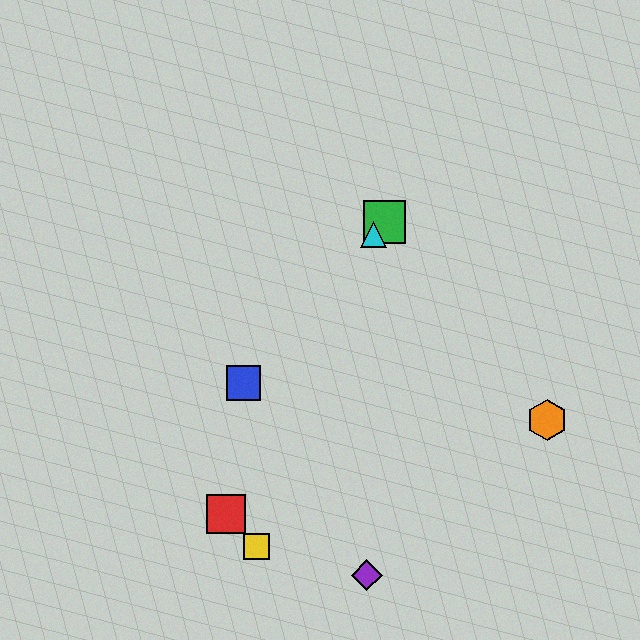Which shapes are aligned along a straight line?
The blue square, the green square, the cyan triangle are aligned along a straight line.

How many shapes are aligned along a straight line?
3 shapes (the blue square, the green square, the cyan triangle) are aligned along a straight line.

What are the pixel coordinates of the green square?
The green square is at (385, 222).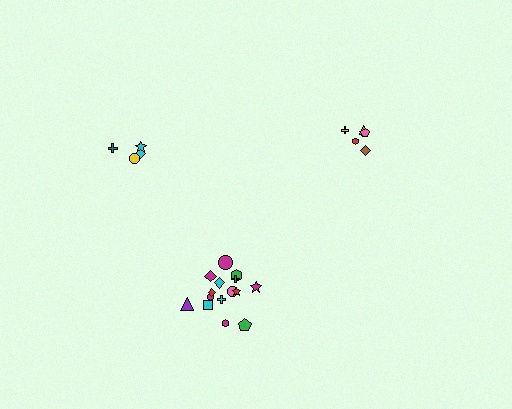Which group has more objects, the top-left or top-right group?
The top-right group.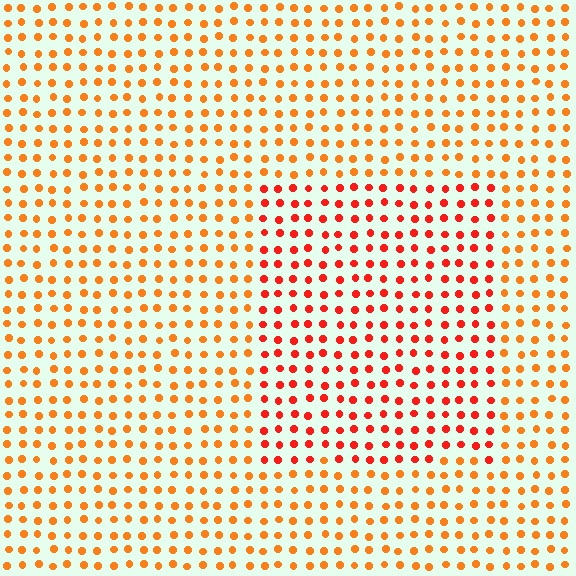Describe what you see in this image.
The image is filled with small orange elements in a uniform arrangement. A rectangle-shaped region is visible where the elements are tinted to a slightly different hue, forming a subtle color boundary.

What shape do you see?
I see a rectangle.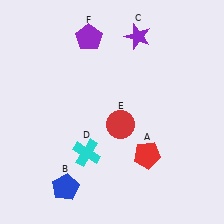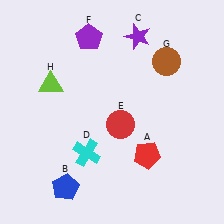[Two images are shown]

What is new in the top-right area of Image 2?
A brown circle (G) was added in the top-right area of Image 2.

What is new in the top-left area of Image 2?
A lime triangle (H) was added in the top-left area of Image 2.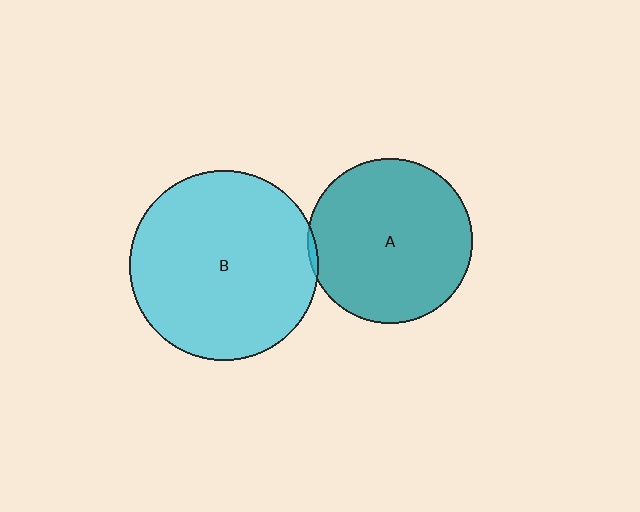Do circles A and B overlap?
Yes.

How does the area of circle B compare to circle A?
Approximately 1.3 times.